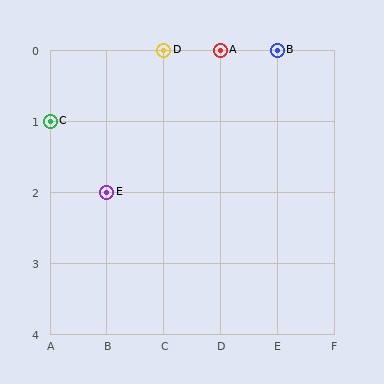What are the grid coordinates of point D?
Point D is at grid coordinates (C, 0).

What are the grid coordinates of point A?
Point A is at grid coordinates (D, 0).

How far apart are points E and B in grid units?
Points E and B are 3 columns and 2 rows apart (about 3.6 grid units diagonally).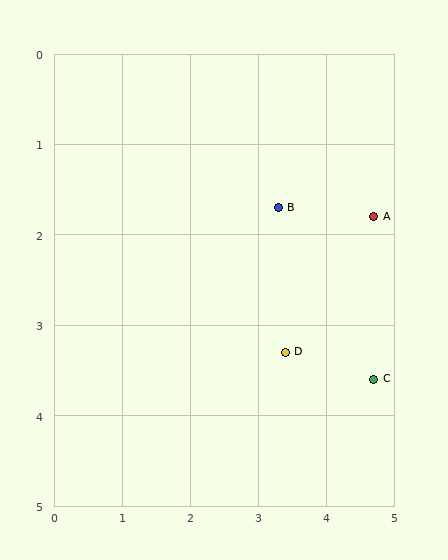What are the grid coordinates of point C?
Point C is at approximately (4.7, 3.6).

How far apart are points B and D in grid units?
Points B and D are about 1.6 grid units apart.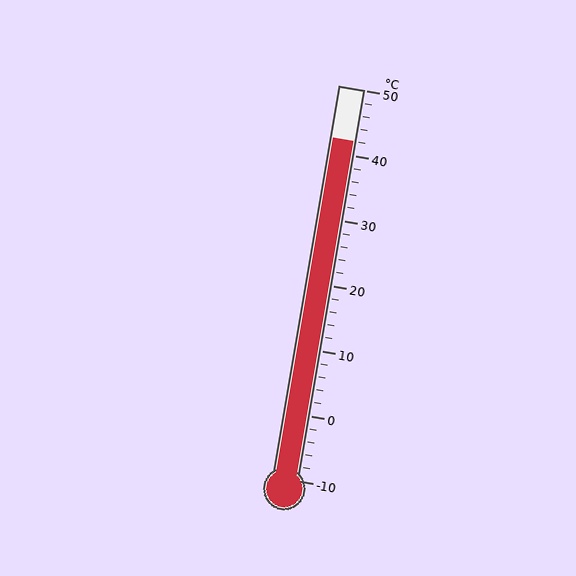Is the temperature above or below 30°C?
The temperature is above 30°C.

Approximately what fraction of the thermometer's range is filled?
The thermometer is filled to approximately 85% of its range.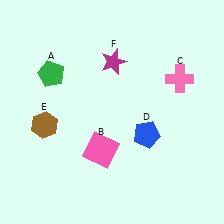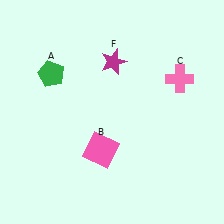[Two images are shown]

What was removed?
The brown hexagon (E), the blue pentagon (D) were removed in Image 2.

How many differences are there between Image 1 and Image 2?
There are 2 differences between the two images.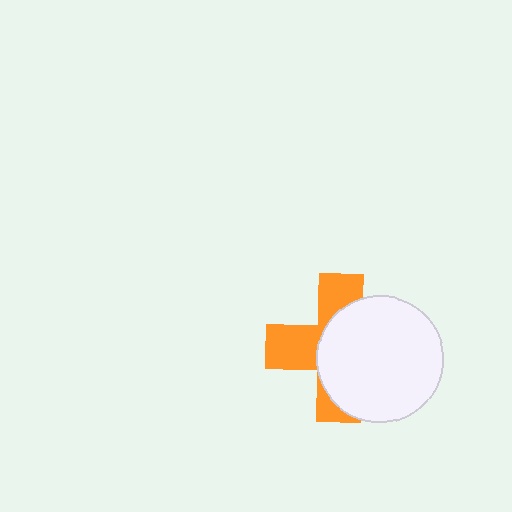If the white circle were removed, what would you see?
You would see the complete orange cross.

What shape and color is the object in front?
The object in front is a white circle.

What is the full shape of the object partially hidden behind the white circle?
The partially hidden object is an orange cross.